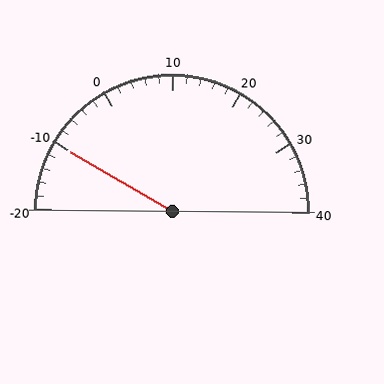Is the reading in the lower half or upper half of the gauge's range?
The reading is in the lower half of the range (-20 to 40).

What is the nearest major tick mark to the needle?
The nearest major tick mark is -10.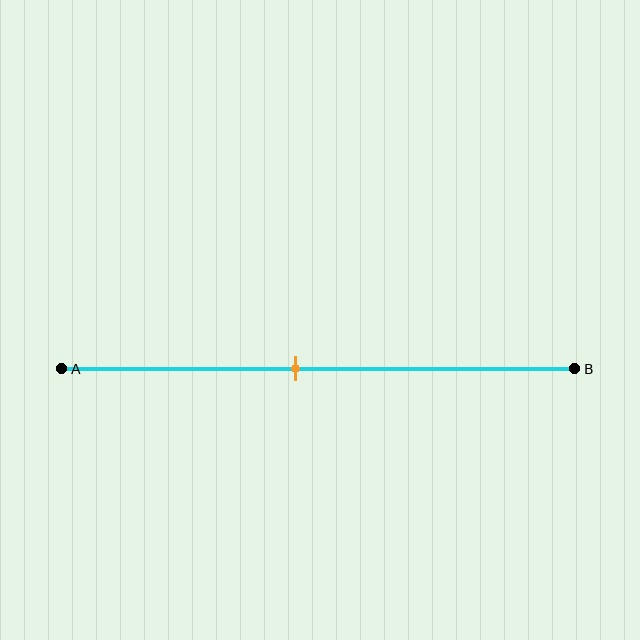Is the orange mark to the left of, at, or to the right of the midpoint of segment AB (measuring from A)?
The orange mark is to the left of the midpoint of segment AB.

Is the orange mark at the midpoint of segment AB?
No, the mark is at about 45% from A, not at the 50% midpoint.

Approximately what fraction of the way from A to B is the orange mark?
The orange mark is approximately 45% of the way from A to B.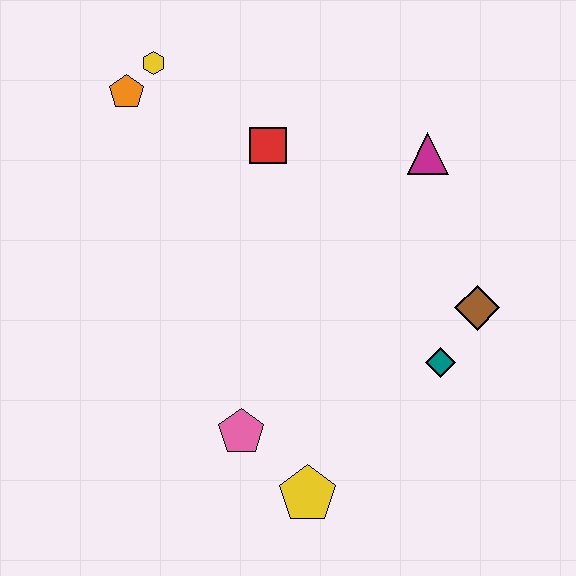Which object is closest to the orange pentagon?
The yellow hexagon is closest to the orange pentagon.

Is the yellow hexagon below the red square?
No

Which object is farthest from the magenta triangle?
The yellow pentagon is farthest from the magenta triangle.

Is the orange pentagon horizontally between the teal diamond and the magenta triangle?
No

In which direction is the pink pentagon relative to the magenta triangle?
The pink pentagon is below the magenta triangle.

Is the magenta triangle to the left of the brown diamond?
Yes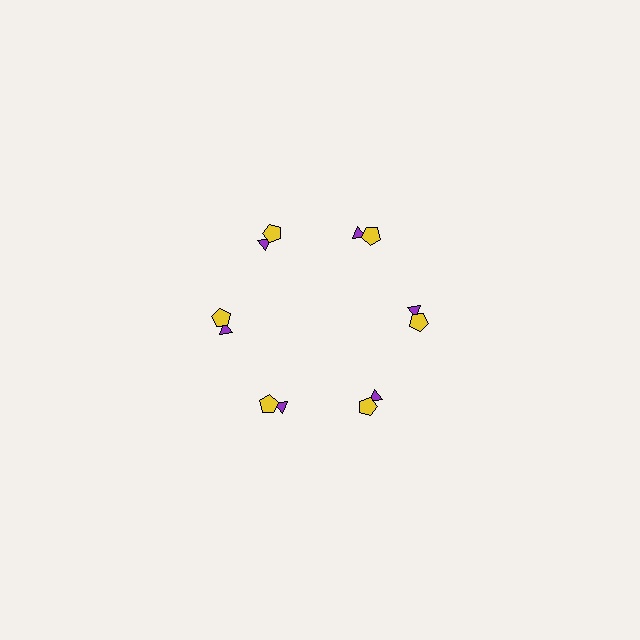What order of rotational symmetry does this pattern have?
This pattern has 6-fold rotational symmetry.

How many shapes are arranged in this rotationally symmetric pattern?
There are 12 shapes, arranged in 6 groups of 2.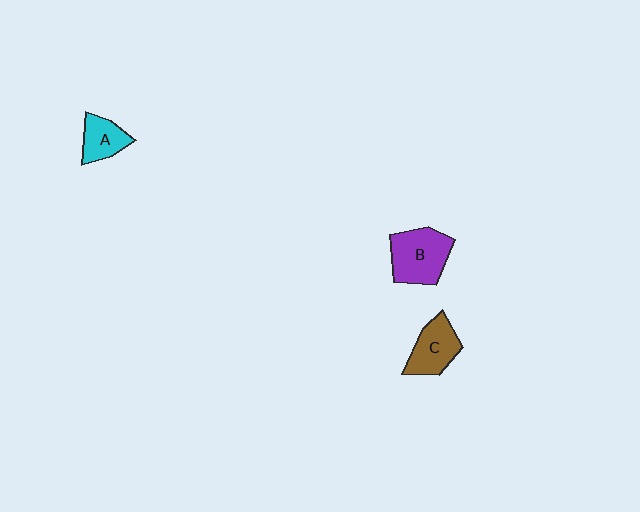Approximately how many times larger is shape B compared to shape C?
Approximately 1.3 times.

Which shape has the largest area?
Shape B (purple).